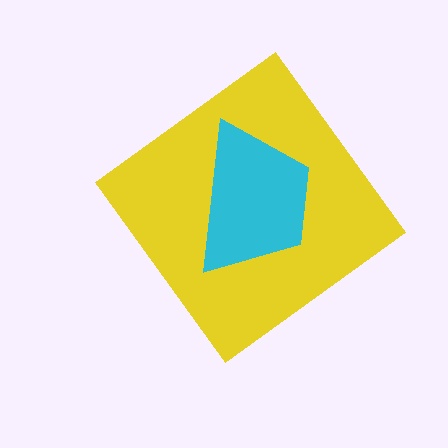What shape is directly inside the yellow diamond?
The cyan trapezoid.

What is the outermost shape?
The yellow diamond.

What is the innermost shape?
The cyan trapezoid.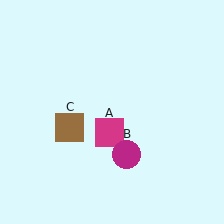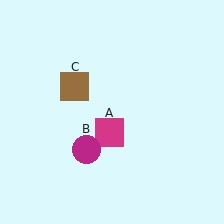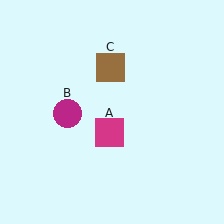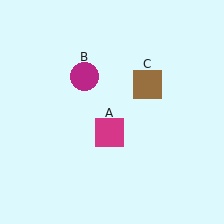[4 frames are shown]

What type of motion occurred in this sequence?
The magenta circle (object B), brown square (object C) rotated clockwise around the center of the scene.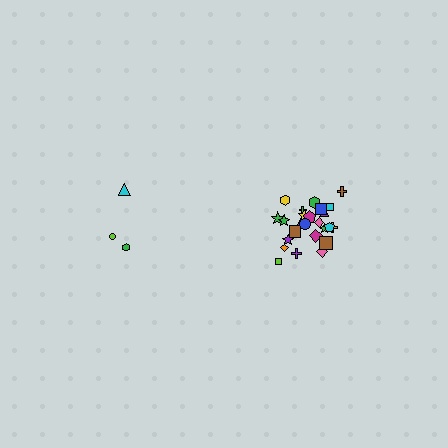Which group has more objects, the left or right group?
The right group.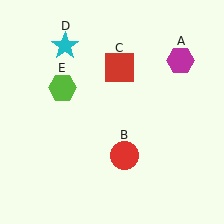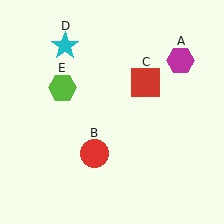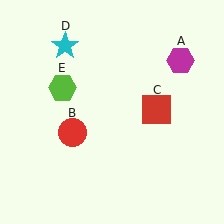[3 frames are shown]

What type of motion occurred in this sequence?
The red circle (object B), red square (object C) rotated clockwise around the center of the scene.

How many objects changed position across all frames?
2 objects changed position: red circle (object B), red square (object C).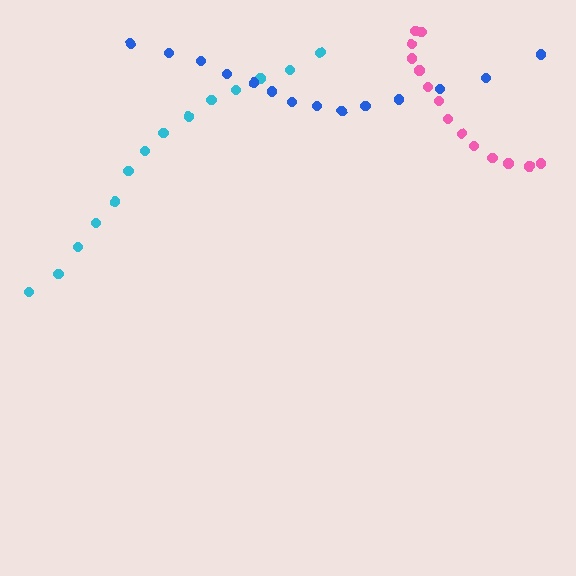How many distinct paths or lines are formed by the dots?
There are 3 distinct paths.